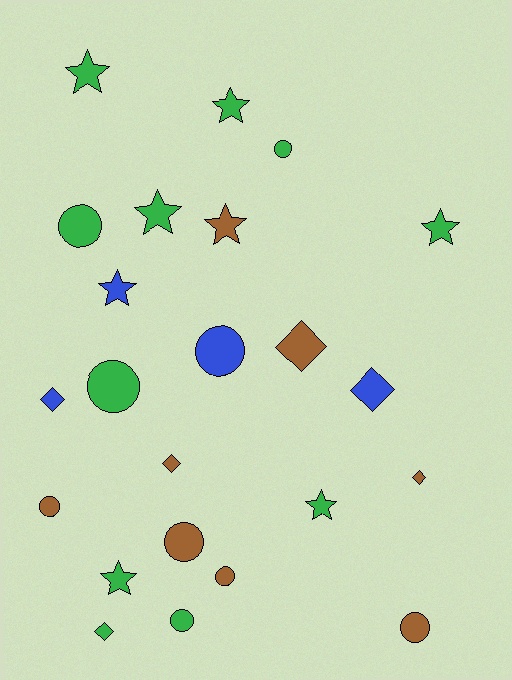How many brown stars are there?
There is 1 brown star.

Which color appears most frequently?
Green, with 11 objects.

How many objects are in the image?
There are 23 objects.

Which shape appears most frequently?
Circle, with 9 objects.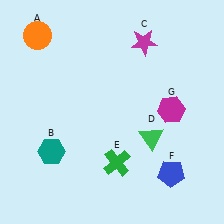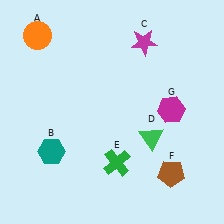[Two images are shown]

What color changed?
The pentagon (F) changed from blue in Image 1 to brown in Image 2.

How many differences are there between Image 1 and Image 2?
There is 1 difference between the two images.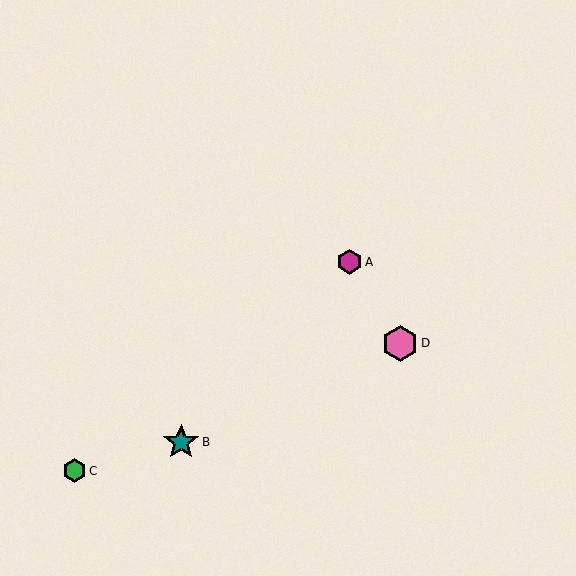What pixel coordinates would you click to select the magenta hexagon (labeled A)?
Click at (349, 262) to select the magenta hexagon A.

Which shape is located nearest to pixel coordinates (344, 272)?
The magenta hexagon (labeled A) at (349, 262) is nearest to that location.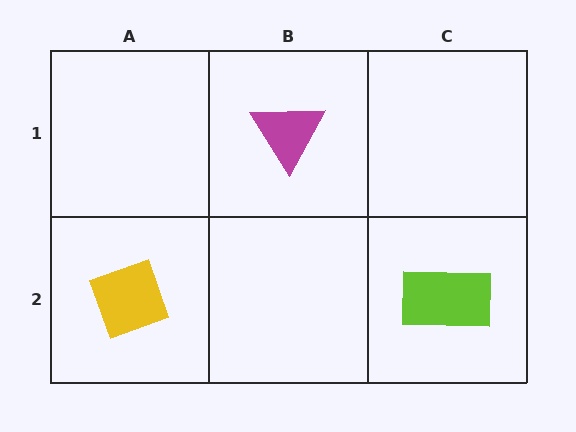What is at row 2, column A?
A yellow diamond.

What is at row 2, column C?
A lime rectangle.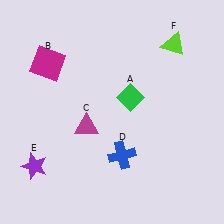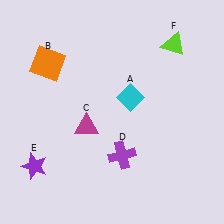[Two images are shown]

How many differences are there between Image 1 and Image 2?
There are 3 differences between the two images.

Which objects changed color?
A changed from green to cyan. B changed from magenta to orange. D changed from blue to purple.